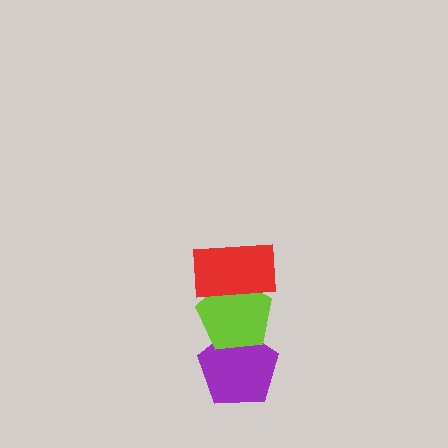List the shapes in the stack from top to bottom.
From top to bottom: the red rectangle, the lime pentagon, the purple pentagon.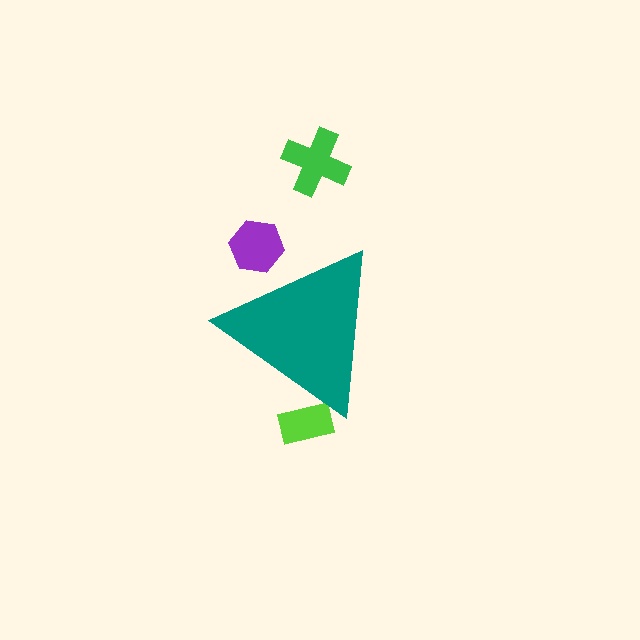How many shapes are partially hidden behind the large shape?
2 shapes are partially hidden.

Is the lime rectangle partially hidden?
Yes, the lime rectangle is partially hidden behind the teal triangle.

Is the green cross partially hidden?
No, the green cross is fully visible.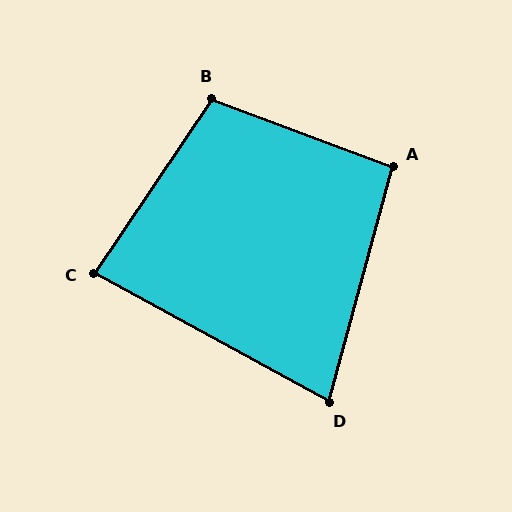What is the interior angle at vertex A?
Approximately 95 degrees (obtuse).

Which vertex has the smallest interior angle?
D, at approximately 76 degrees.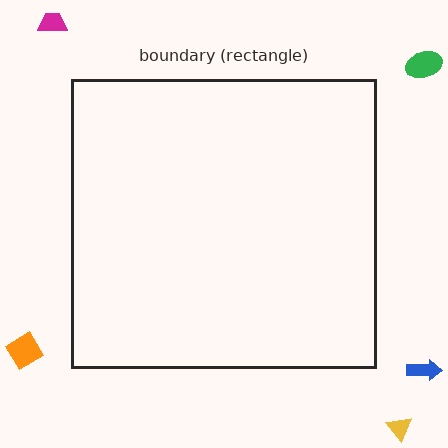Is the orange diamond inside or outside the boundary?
Outside.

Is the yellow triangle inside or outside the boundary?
Outside.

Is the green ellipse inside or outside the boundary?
Outside.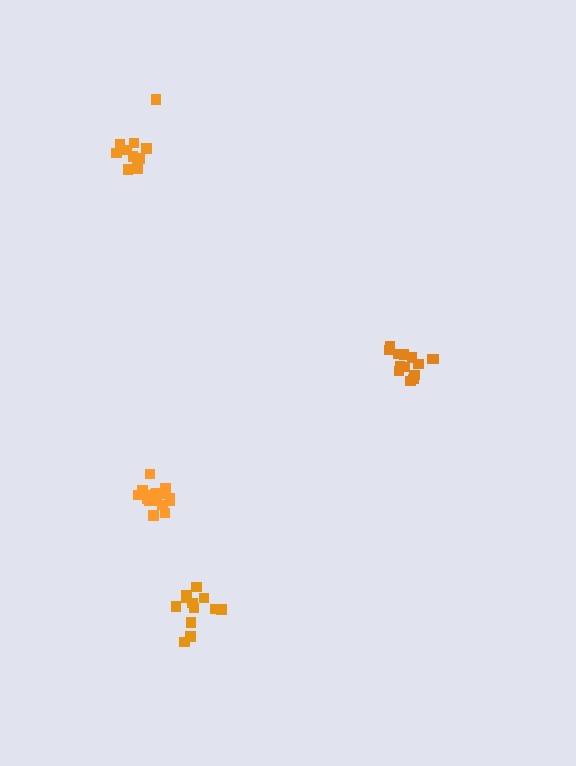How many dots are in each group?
Group 1: 12 dots, Group 2: 14 dots, Group 3: 16 dots, Group 4: 11 dots (53 total).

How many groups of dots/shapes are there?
There are 4 groups.